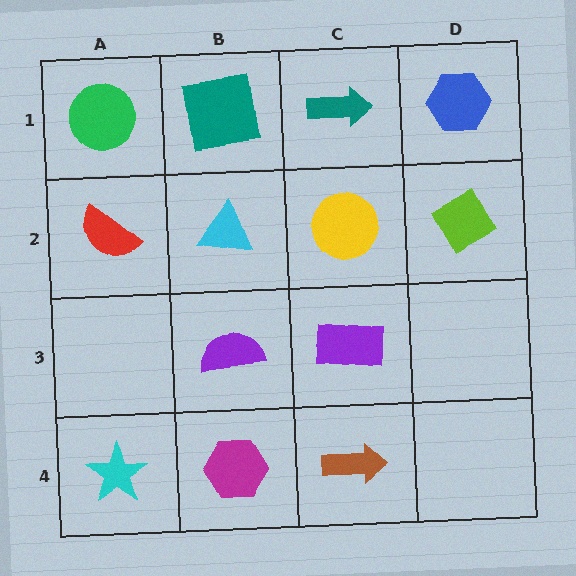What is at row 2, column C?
A yellow circle.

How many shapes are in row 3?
2 shapes.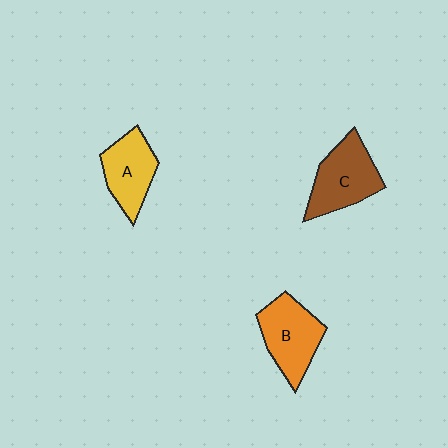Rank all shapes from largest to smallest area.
From largest to smallest: C (brown), B (orange), A (yellow).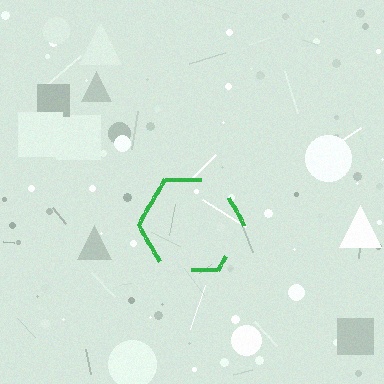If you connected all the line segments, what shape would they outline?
They would outline a hexagon.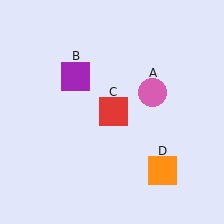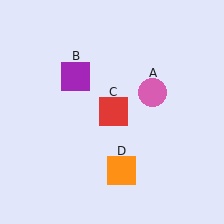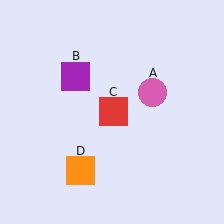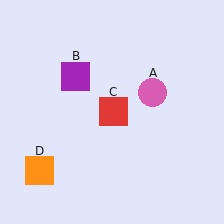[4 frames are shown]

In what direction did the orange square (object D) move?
The orange square (object D) moved left.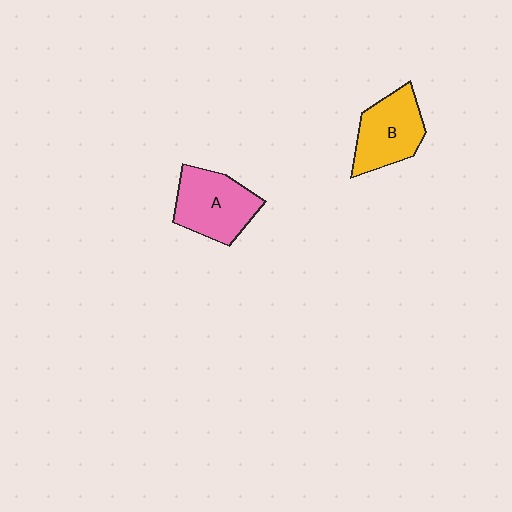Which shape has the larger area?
Shape A (pink).